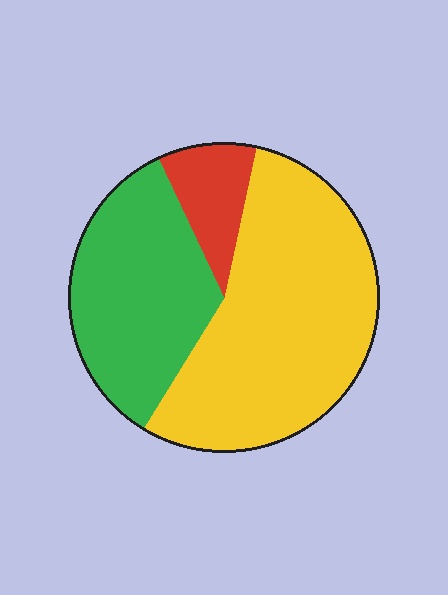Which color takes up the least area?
Red, at roughly 10%.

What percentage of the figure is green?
Green takes up between a third and a half of the figure.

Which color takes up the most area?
Yellow, at roughly 55%.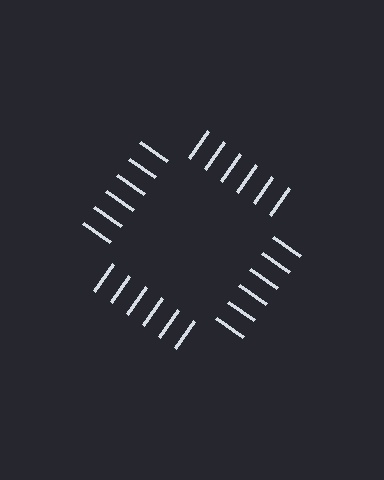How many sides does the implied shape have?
4 sides — the line-ends trace a square.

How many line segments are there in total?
24 — 6 along each of the 4 edges.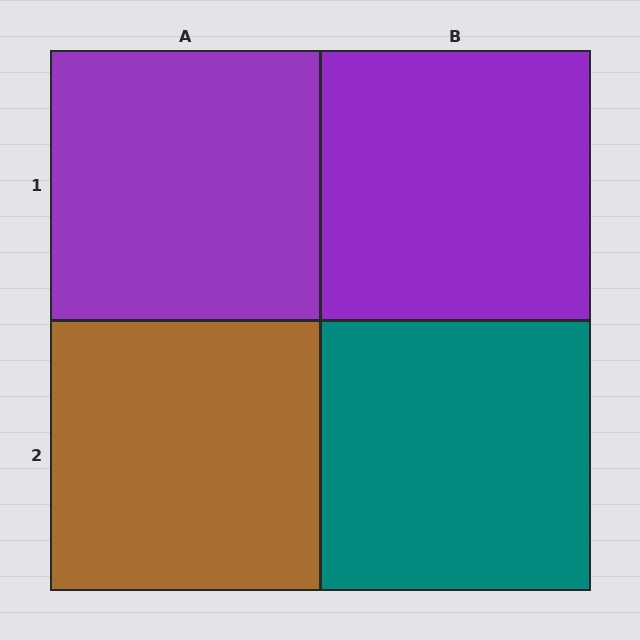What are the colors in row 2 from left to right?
Brown, teal.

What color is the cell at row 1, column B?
Purple.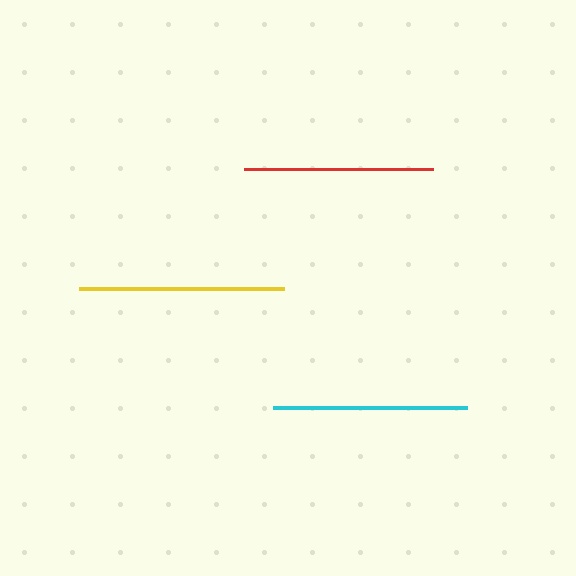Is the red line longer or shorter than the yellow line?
The yellow line is longer than the red line.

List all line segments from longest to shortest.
From longest to shortest: yellow, cyan, red.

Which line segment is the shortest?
The red line is the shortest at approximately 189 pixels.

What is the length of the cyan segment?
The cyan segment is approximately 194 pixels long.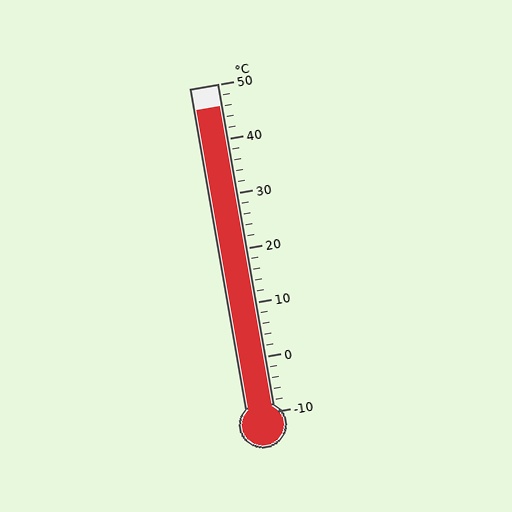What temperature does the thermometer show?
The thermometer shows approximately 46°C.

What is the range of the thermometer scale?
The thermometer scale ranges from -10°C to 50°C.